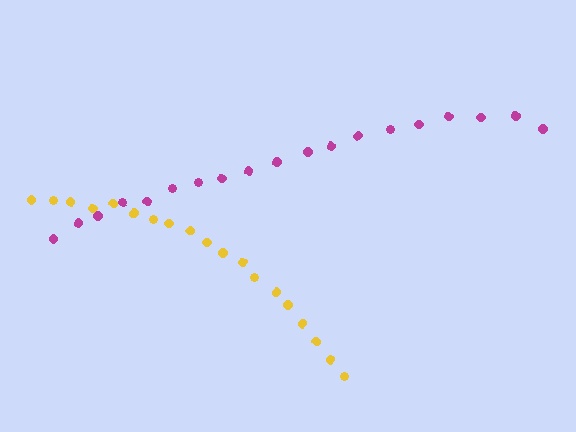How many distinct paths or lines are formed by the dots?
There are 2 distinct paths.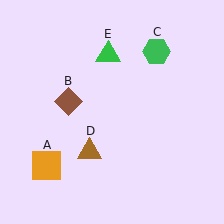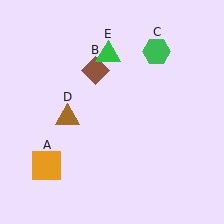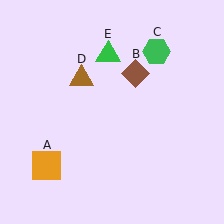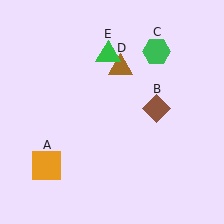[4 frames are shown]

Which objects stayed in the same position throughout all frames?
Orange square (object A) and green hexagon (object C) and green triangle (object E) remained stationary.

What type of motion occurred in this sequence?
The brown diamond (object B), brown triangle (object D) rotated clockwise around the center of the scene.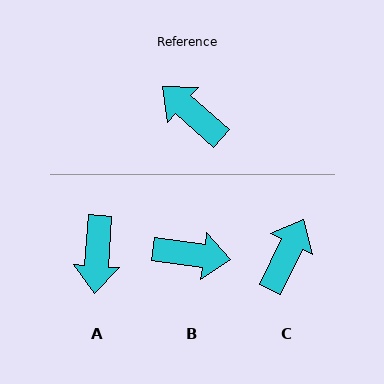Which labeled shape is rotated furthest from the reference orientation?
B, about 147 degrees away.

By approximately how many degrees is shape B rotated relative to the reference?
Approximately 147 degrees clockwise.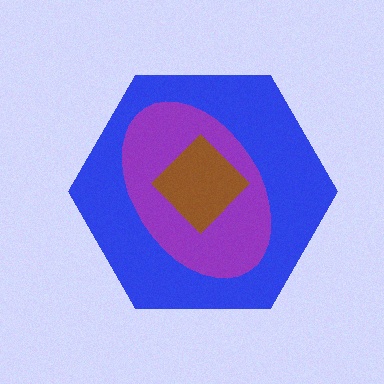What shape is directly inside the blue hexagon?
The purple ellipse.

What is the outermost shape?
The blue hexagon.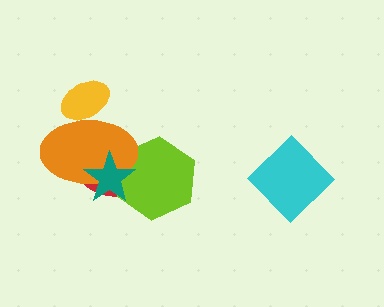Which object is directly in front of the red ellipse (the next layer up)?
The lime hexagon is directly in front of the red ellipse.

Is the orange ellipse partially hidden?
Yes, it is partially covered by another shape.